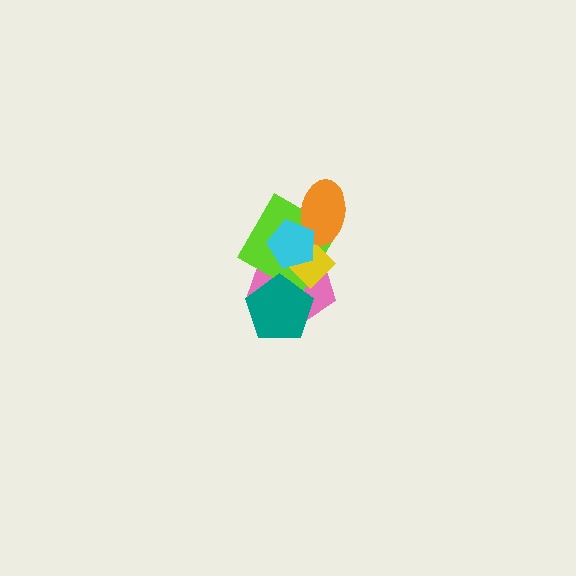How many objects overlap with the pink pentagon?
4 objects overlap with the pink pentagon.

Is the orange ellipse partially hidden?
Yes, it is partially covered by another shape.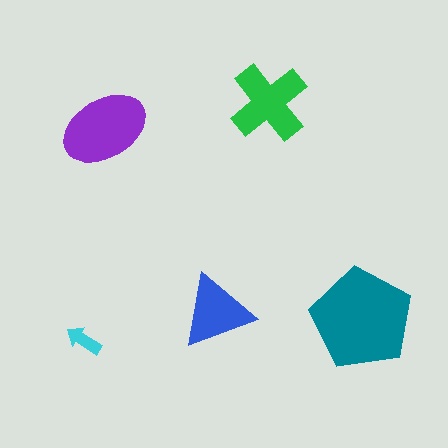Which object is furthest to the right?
The teal pentagon is rightmost.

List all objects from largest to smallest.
The teal pentagon, the purple ellipse, the green cross, the blue triangle, the cyan arrow.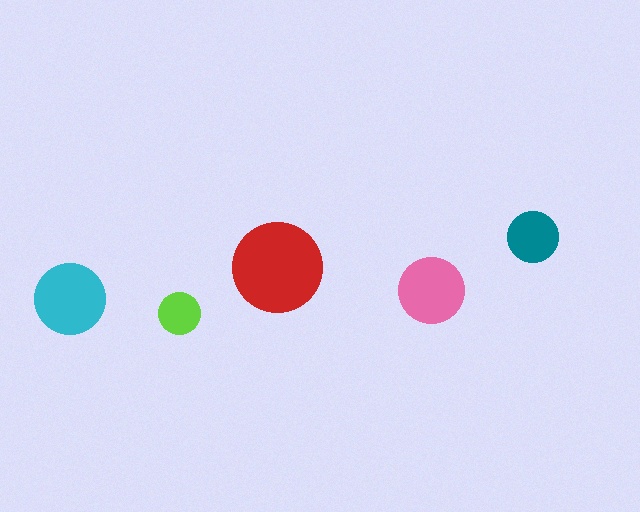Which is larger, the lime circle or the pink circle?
The pink one.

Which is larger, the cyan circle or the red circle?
The red one.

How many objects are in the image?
There are 5 objects in the image.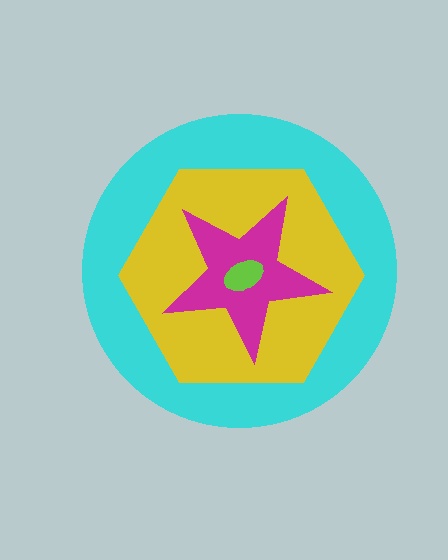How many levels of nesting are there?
4.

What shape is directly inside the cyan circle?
The yellow hexagon.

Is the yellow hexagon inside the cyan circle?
Yes.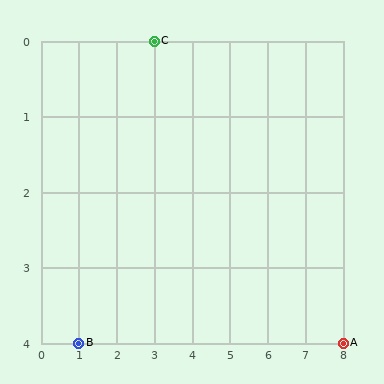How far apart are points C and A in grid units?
Points C and A are 5 columns and 4 rows apart (about 6.4 grid units diagonally).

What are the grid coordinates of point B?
Point B is at grid coordinates (1, 4).